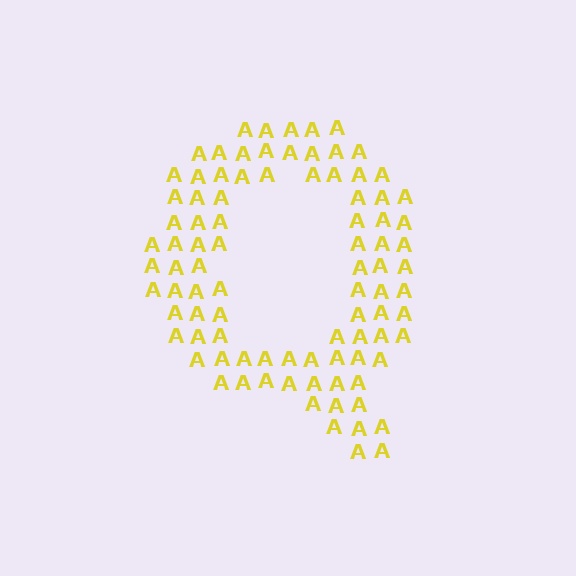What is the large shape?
The large shape is the letter Q.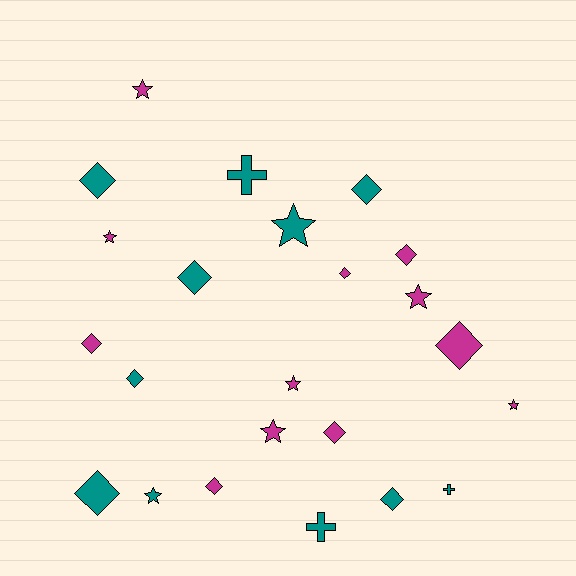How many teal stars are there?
There are 2 teal stars.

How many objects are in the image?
There are 23 objects.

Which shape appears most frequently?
Diamond, with 12 objects.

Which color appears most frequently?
Magenta, with 12 objects.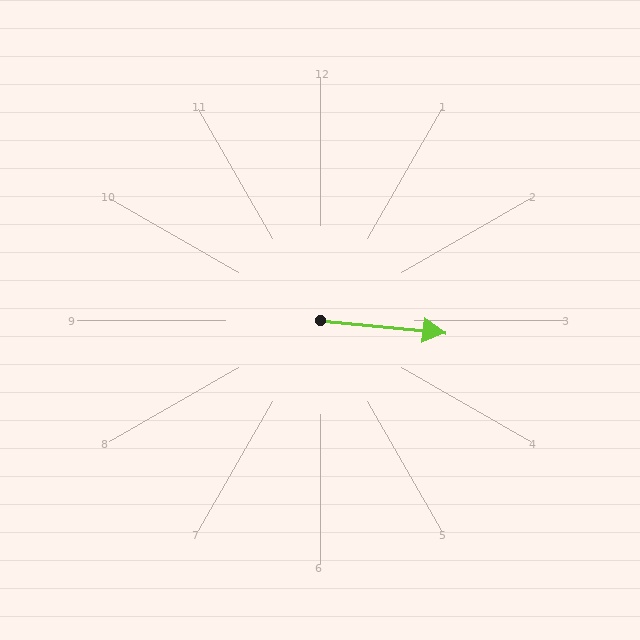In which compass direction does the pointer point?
East.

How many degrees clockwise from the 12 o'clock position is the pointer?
Approximately 96 degrees.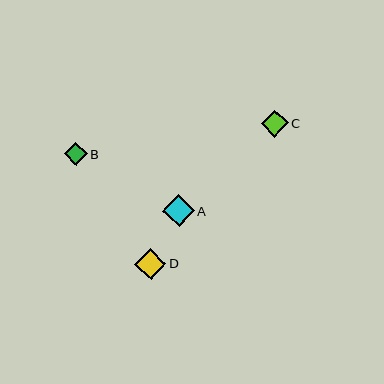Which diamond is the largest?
Diamond A is the largest with a size of approximately 32 pixels.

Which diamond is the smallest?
Diamond B is the smallest with a size of approximately 23 pixels.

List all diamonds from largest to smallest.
From largest to smallest: A, D, C, B.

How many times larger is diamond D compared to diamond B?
Diamond D is approximately 1.3 times the size of diamond B.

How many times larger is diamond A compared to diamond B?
Diamond A is approximately 1.4 times the size of diamond B.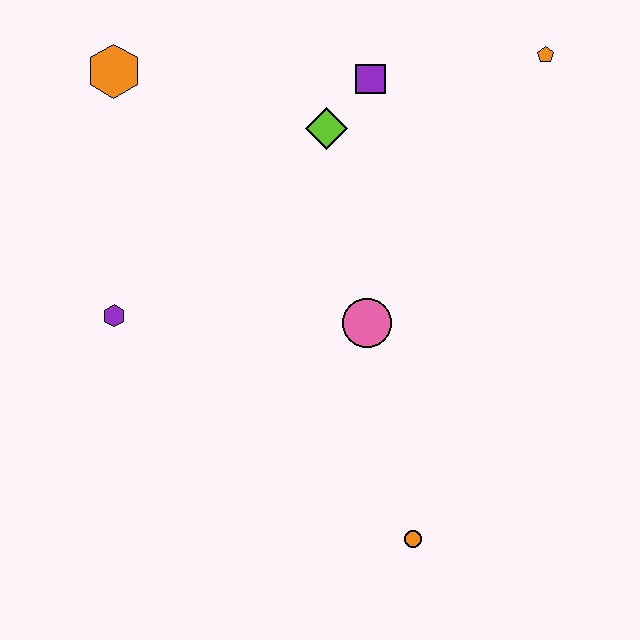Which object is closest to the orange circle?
The pink circle is closest to the orange circle.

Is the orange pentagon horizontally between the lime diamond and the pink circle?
No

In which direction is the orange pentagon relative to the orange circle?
The orange pentagon is above the orange circle.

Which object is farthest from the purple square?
The orange circle is farthest from the purple square.